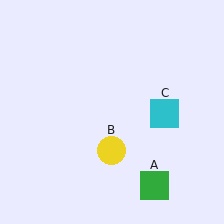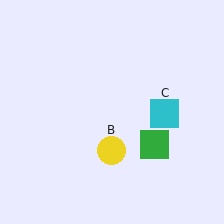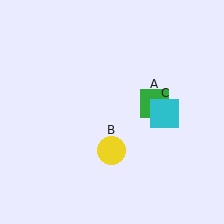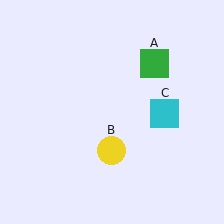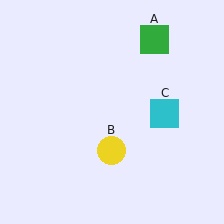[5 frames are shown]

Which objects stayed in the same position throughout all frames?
Yellow circle (object B) and cyan square (object C) remained stationary.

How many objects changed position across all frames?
1 object changed position: green square (object A).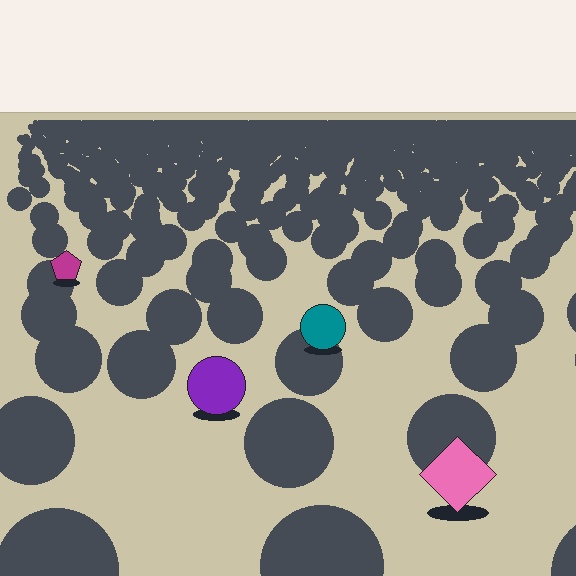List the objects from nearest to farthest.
From nearest to farthest: the pink diamond, the purple circle, the teal circle, the magenta pentagon.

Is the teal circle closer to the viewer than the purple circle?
No. The purple circle is closer — you can tell from the texture gradient: the ground texture is coarser near it.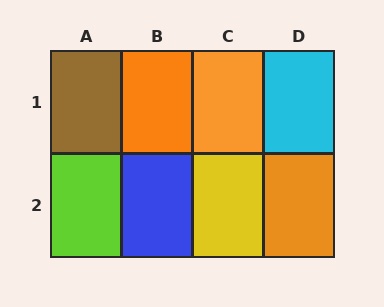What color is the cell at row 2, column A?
Lime.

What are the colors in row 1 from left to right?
Brown, orange, orange, cyan.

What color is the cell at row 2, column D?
Orange.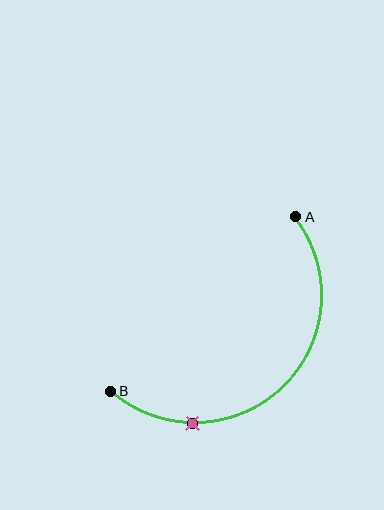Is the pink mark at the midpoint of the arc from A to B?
No. The pink mark lies on the arc but is closer to endpoint B. The arc midpoint would be at the point on the curve equidistant along the arc from both A and B.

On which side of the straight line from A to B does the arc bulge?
The arc bulges below and to the right of the straight line connecting A and B.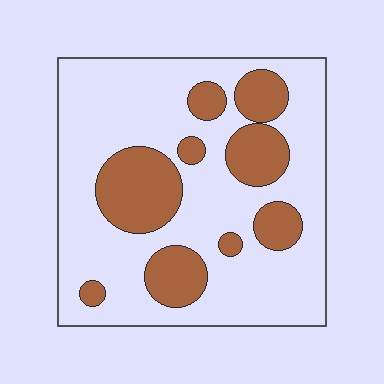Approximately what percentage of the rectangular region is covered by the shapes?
Approximately 25%.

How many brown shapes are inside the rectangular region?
9.